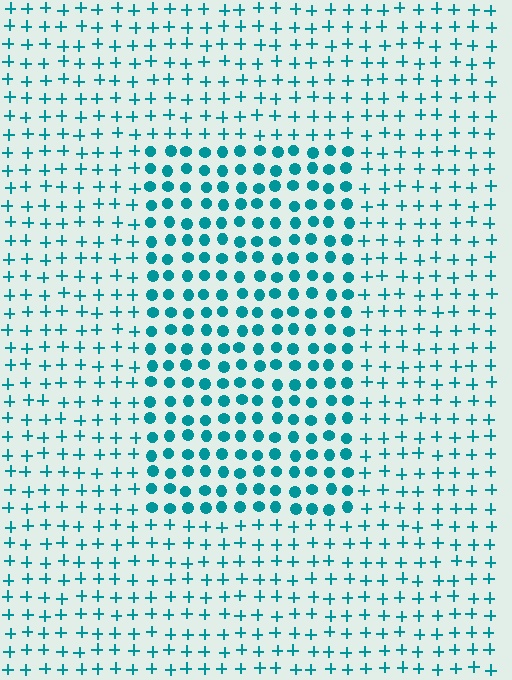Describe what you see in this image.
The image is filled with small teal elements arranged in a uniform grid. A rectangle-shaped region contains circles, while the surrounding area contains plus signs. The boundary is defined purely by the change in element shape.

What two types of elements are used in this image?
The image uses circles inside the rectangle region and plus signs outside it.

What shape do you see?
I see a rectangle.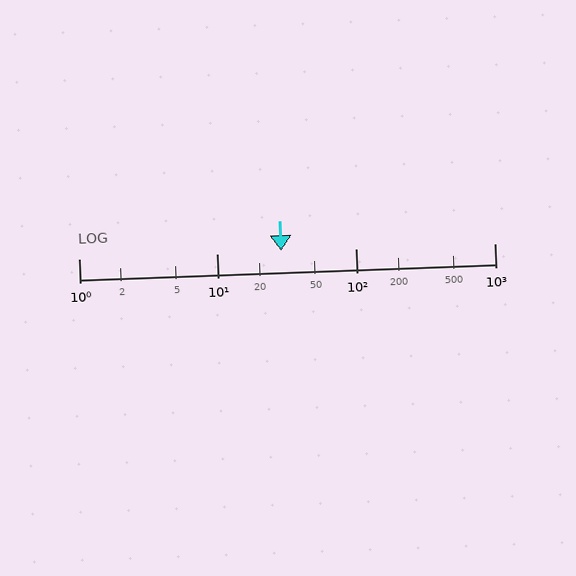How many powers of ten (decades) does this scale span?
The scale spans 3 decades, from 1 to 1000.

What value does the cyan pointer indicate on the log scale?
The pointer indicates approximately 29.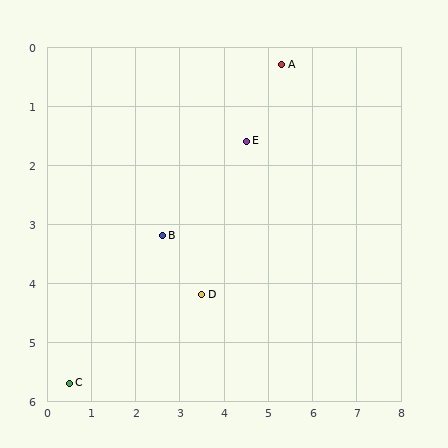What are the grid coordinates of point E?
Point E is at approximately (4.5, 1.6).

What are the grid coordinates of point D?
Point D is at approximately (3.5, 4.2).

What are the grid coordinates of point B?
Point B is at approximately (2.6, 3.2).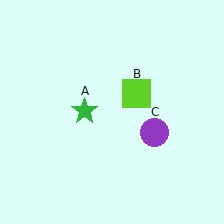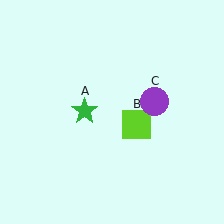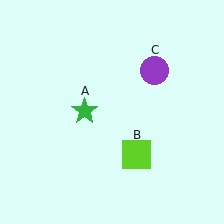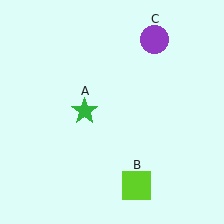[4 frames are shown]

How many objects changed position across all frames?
2 objects changed position: lime square (object B), purple circle (object C).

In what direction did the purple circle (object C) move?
The purple circle (object C) moved up.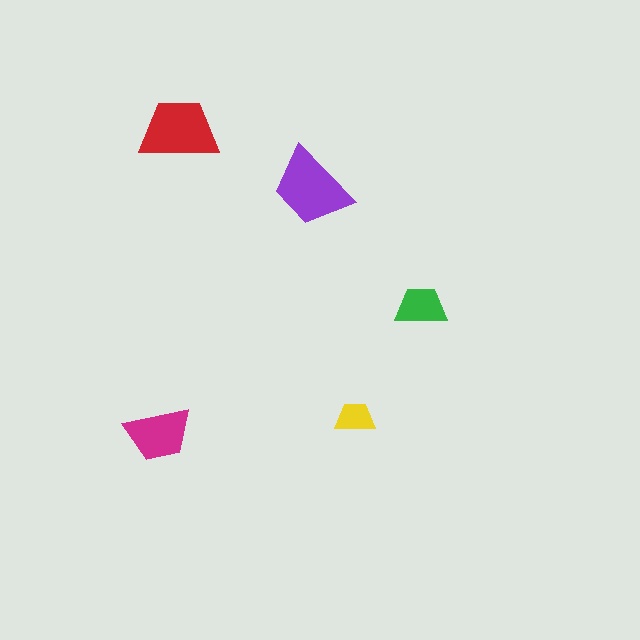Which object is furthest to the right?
The green trapezoid is rightmost.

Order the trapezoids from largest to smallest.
the purple one, the red one, the magenta one, the green one, the yellow one.